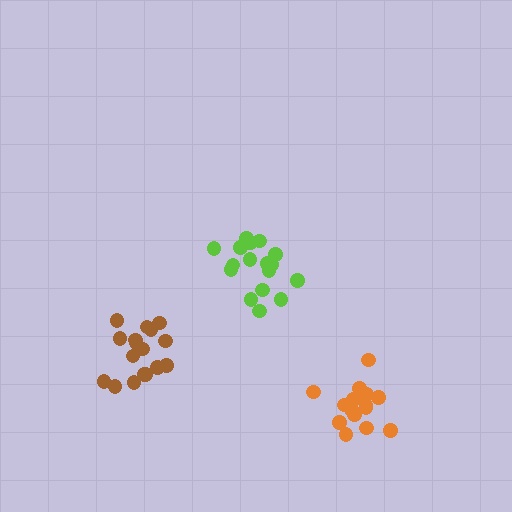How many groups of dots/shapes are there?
There are 3 groups.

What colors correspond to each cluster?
The clusters are colored: lime, orange, brown.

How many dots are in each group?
Group 1: 17 dots, Group 2: 15 dots, Group 3: 17 dots (49 total).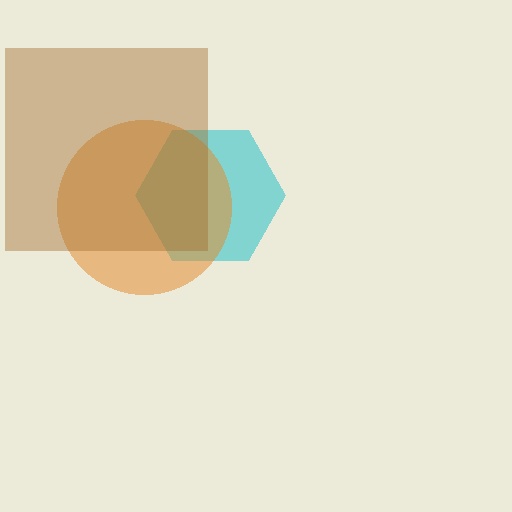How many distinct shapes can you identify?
There are 3 distinct shapes: a cyan hexagon, an orange circle, a brown square.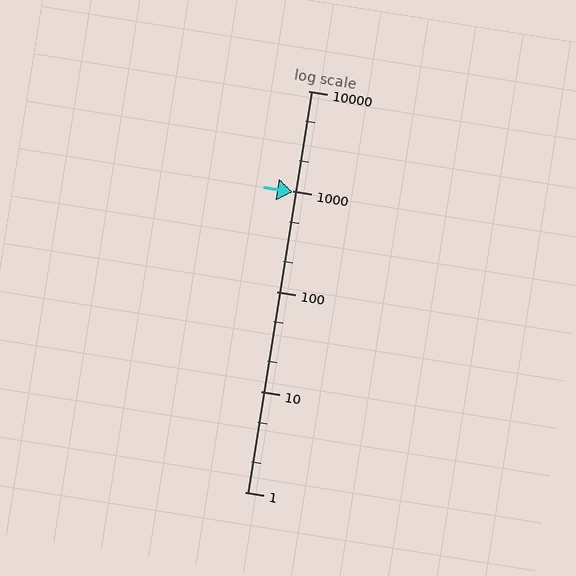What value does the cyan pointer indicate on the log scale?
The pointer indicates approximately 980.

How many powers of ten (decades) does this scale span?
The scale spans 4 decades, from 1 to 10000.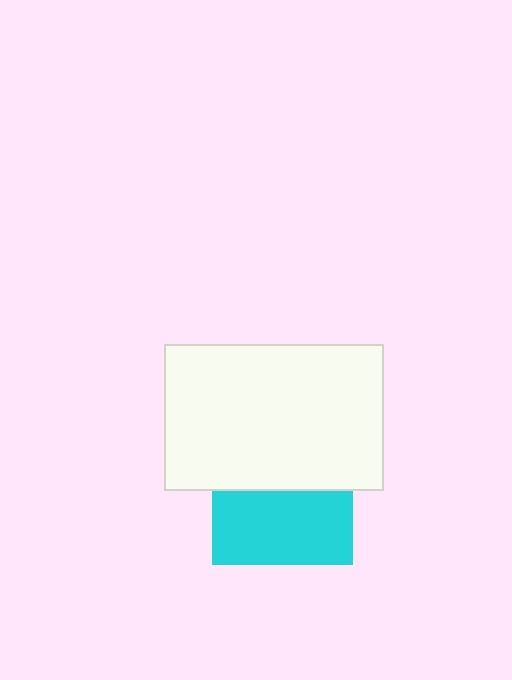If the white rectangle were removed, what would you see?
You would see the complete cyan square.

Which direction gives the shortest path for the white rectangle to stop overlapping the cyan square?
Moving up gives the shortest separation.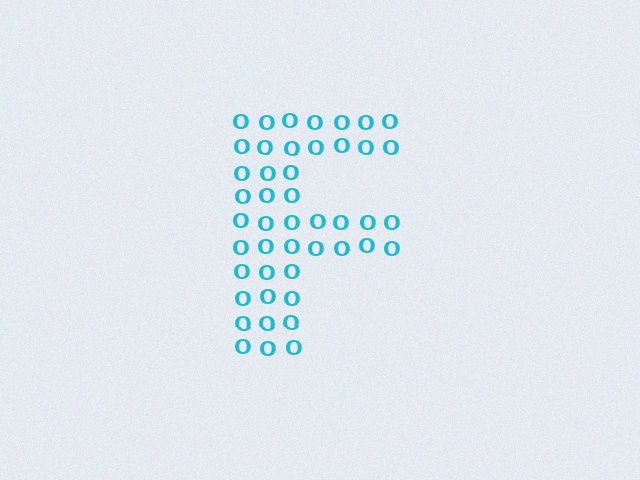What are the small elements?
The small elements are letter O's.